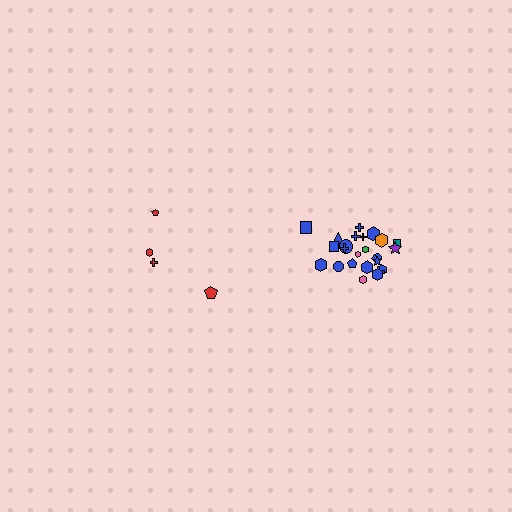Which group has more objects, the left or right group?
The right group.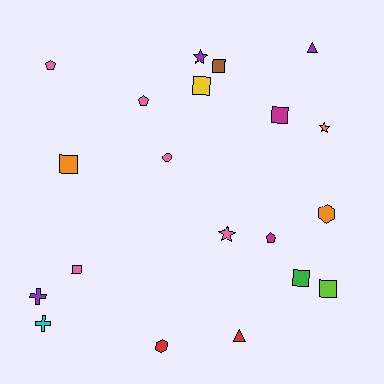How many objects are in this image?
There are 20 objects.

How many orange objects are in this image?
There are 3 orange objects.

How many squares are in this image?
There are 7 squares.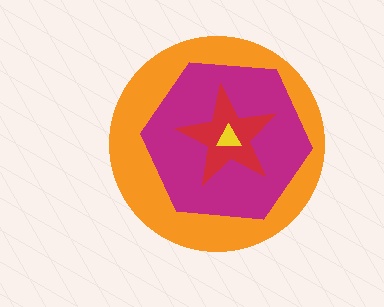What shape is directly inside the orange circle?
The magenta hexagon.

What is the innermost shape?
The yellow triangle.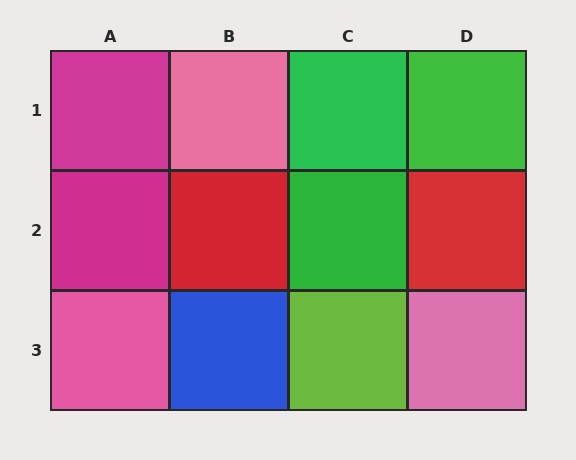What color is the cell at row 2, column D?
Red.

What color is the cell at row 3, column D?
Pink.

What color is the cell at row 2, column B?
Red.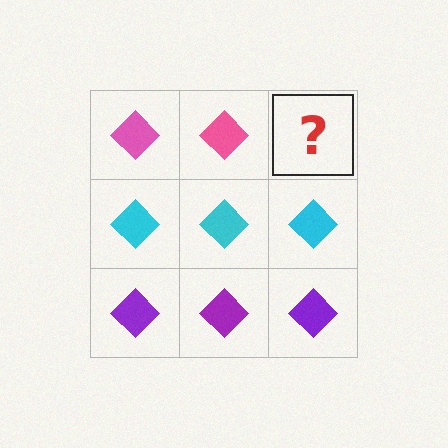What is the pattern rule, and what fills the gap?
The rule is that each row has a consistent color. The gap should be filled with a pink diamond.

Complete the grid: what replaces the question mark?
The question mark should be replaced with a pink diamond.